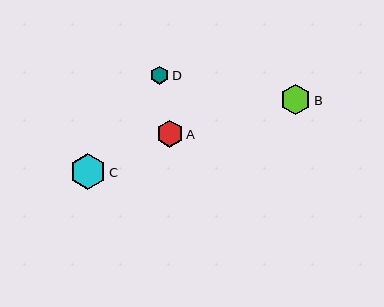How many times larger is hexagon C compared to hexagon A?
Hexagon C is approximately 1.3 times the size of hexagon A.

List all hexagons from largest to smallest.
From largest to smallest: C, B, A, D.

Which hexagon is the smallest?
Hexagon D is the smallest with a size of approximately 18 pixels.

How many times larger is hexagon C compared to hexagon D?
Hexagon C is approximately 2.0 times the size of hexagon D.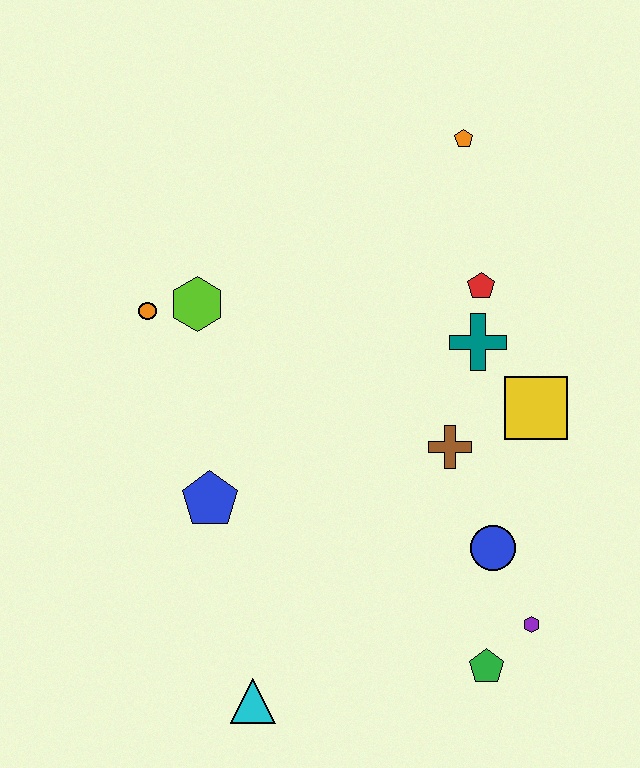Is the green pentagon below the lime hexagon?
Yes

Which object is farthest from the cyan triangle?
The orange pentagon is farthest from the cyan triangle.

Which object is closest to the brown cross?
The yellow square is closest to the brown cross.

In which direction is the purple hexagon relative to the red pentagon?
The purple hexagon is below the red pentagon.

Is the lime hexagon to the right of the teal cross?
No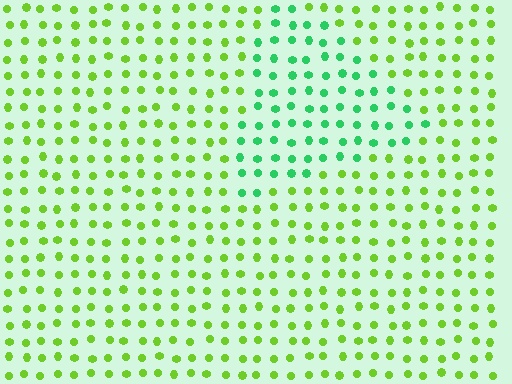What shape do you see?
I see a triangle.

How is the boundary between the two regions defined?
The boundary is defined purely by a slight shift in hue (about 46 degrees). Spacing, size, and orientation are identical on both sides.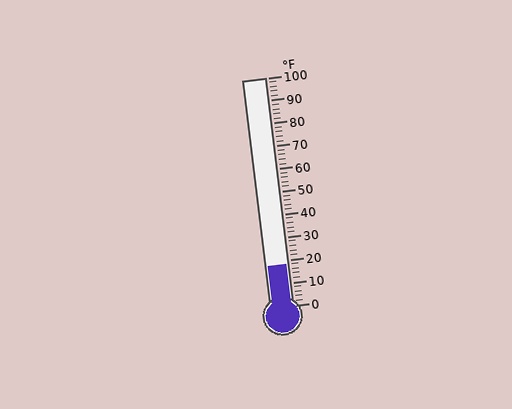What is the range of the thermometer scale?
The thermometer scale ranges from 0°F to 100°F.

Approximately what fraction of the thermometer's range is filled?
The thermometer is filled to approximately 20% of its range.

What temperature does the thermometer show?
The thermometer shows approximately 18°F.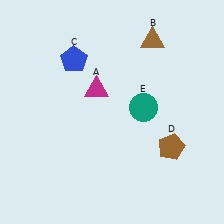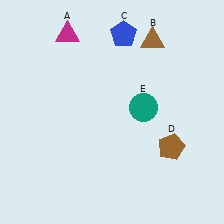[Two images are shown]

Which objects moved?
The objects that moved are: the magenta triangle (A), the blue pentagon (C).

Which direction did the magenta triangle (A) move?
The magenta triangle (A) moved up.